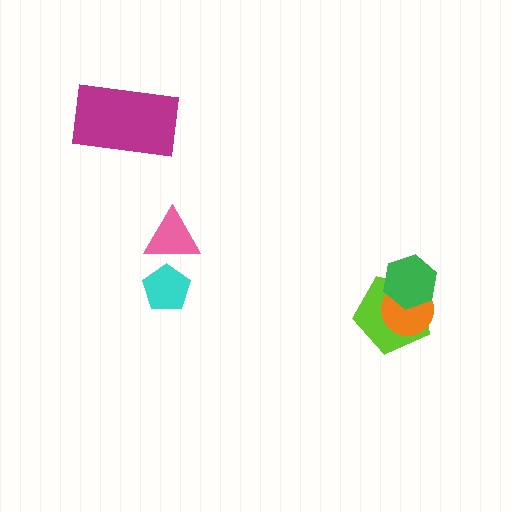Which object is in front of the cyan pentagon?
The pink triangle is in front of the cyan pentagon.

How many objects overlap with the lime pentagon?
2 objects overlap with the lime pentagon.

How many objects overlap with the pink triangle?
1 object overlaps with the pink triangle.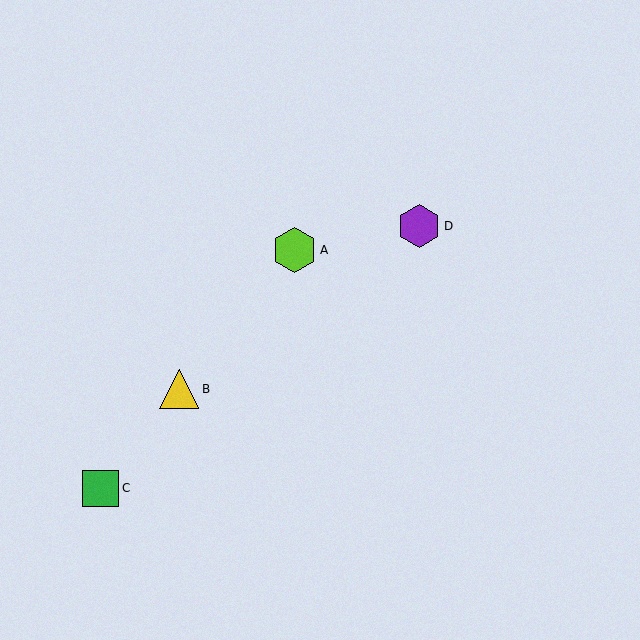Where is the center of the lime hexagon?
The center of the lime hexagon is at (295, 250).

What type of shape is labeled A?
Shape A is a lime hexagon.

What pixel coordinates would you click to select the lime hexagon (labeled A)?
Click at (295, 250) to select the lime hexagon A.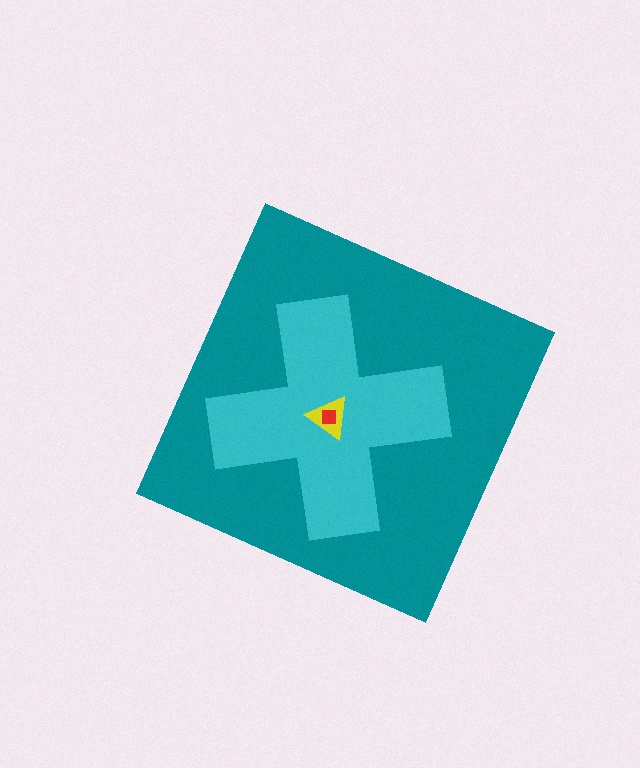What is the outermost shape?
The teal diamond.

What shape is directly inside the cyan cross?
The yellow triangle.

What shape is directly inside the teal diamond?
The cyan cross.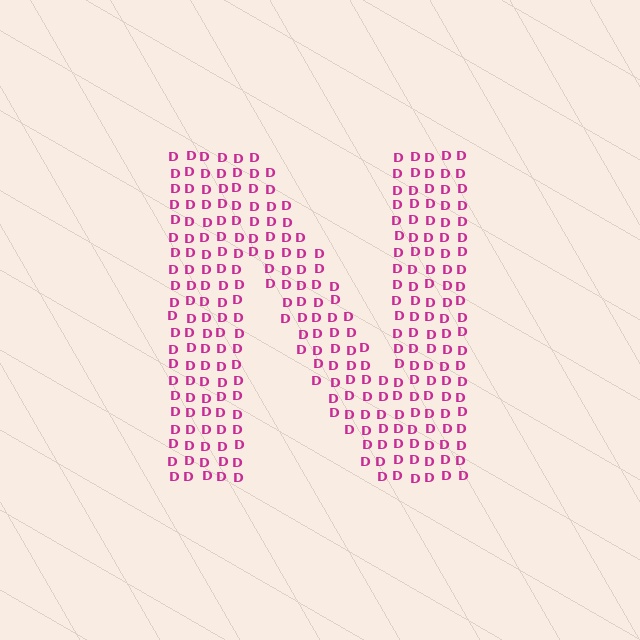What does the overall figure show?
The overall figure shows the letter N.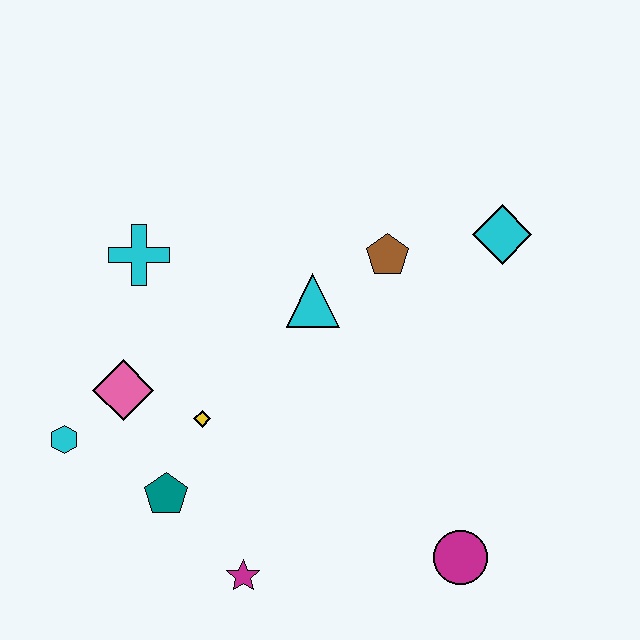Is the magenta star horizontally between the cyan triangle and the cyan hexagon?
Yes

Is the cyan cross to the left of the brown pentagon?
Yes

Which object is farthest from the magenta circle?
The cyan cross is farthest from the magenta circle.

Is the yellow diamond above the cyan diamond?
No